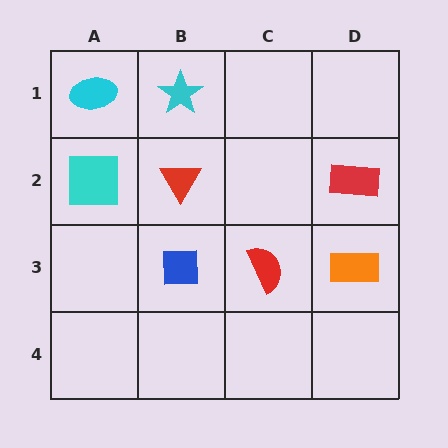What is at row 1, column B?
A cyan star.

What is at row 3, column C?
A red semicircle.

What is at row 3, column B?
A blue square.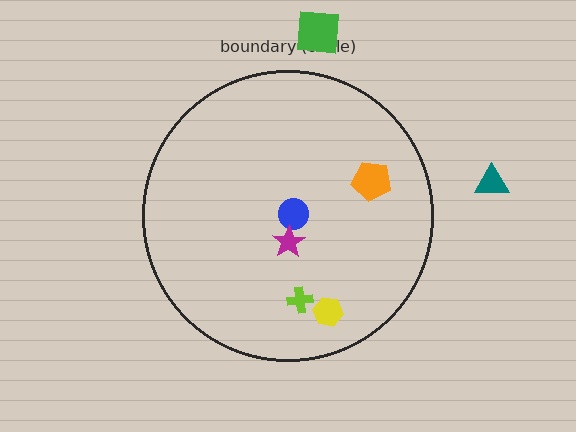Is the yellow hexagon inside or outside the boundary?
Inside.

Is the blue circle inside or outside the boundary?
Inside.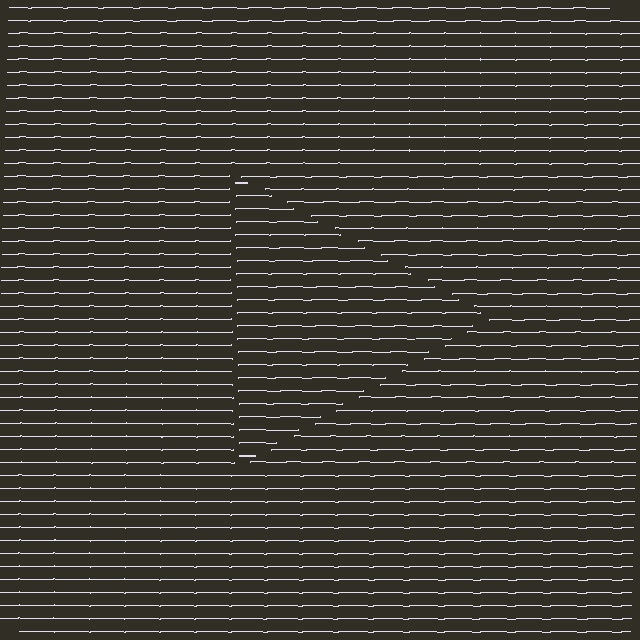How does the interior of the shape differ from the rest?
The interior of the shape contains the same grating, shifted by half a period — the contour is defined by the phase discontinuity where line-ends from the inner and outer gratings abut.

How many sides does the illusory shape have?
3 sides — the line-ends trace a triangle.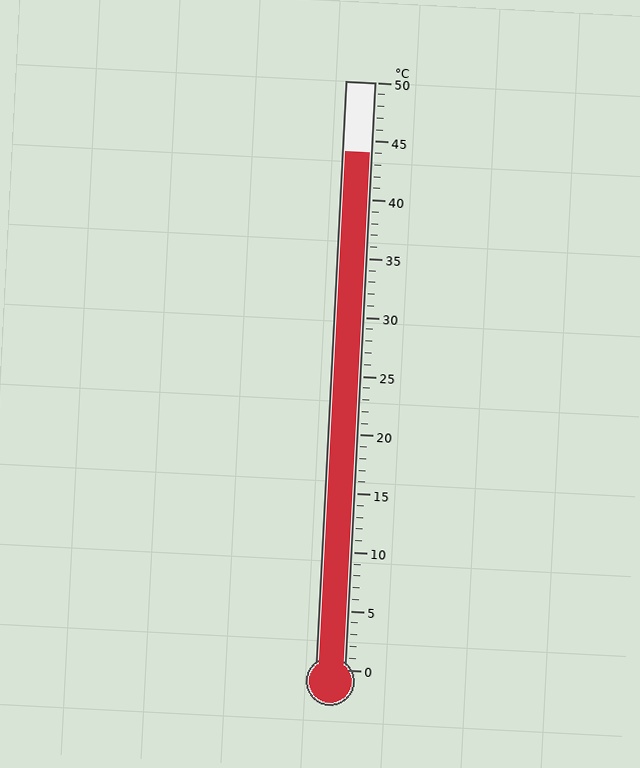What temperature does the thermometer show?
The thermometer shows approximately 44°C.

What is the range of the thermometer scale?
The thermometer scale ranges from 0°C to 50°C.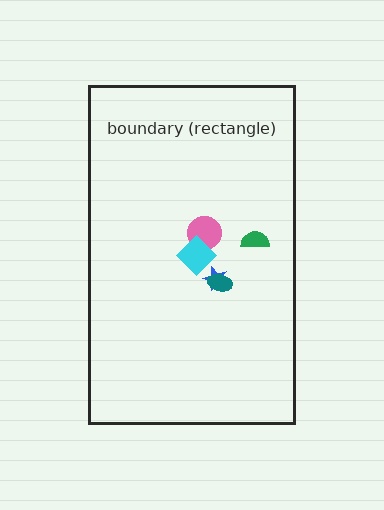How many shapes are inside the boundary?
5 inside, 0 outside.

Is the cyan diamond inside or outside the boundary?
Inside.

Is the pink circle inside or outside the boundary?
Inside.